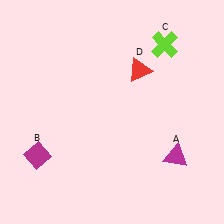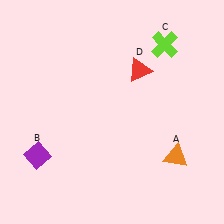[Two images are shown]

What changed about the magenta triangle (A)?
In Image 1, A is magenta. In Image 2, it changed to orange.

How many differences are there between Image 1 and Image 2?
There are 2 differences between the two images.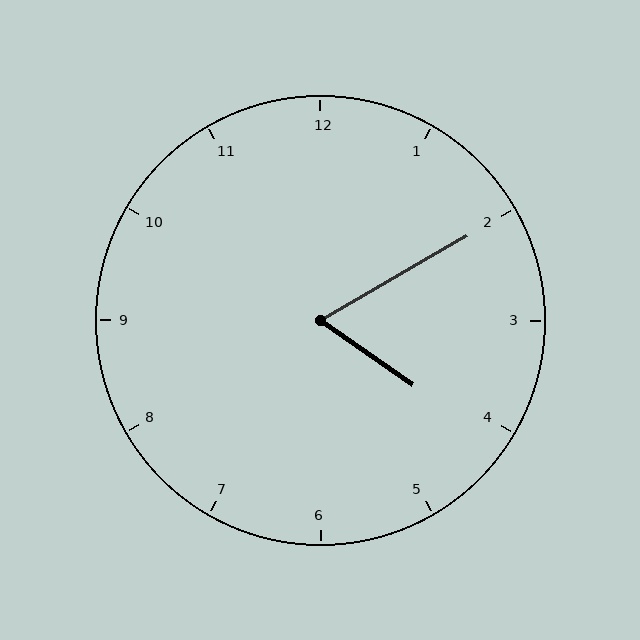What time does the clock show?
4:10.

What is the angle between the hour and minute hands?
Approximately 65 degrees.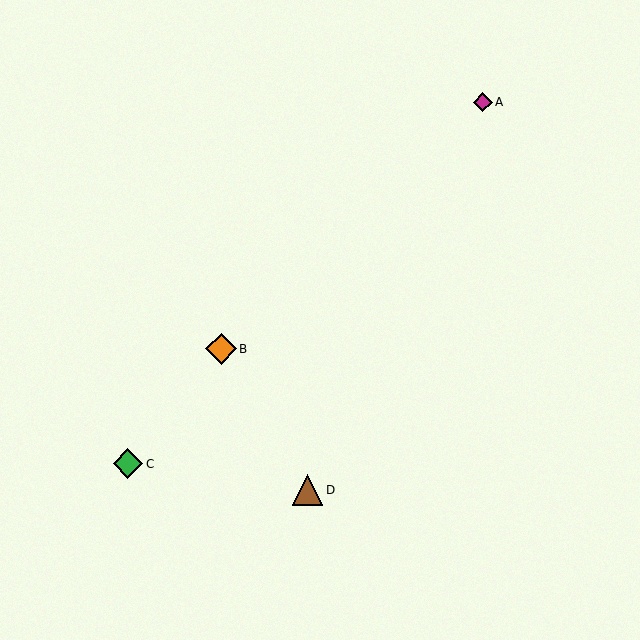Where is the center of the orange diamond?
The center of the orange diamond is at (221, 349).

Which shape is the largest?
The orange diamond (labeled B) is the largest.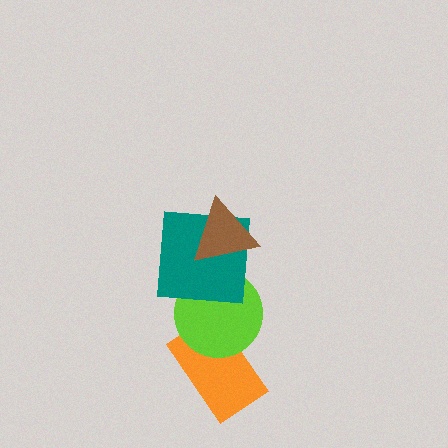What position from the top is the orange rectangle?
The orange rectangle is 4th from the top.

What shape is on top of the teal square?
The brown triangle is on top of the teal square.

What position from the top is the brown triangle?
The brown triangle is 1st from the top.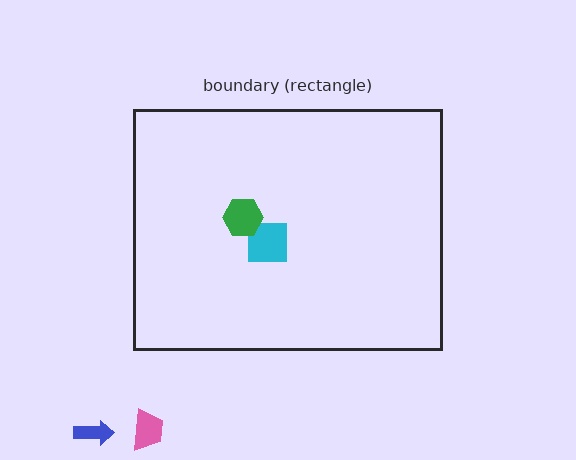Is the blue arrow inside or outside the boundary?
Outside.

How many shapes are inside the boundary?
2 inside, 2 outside.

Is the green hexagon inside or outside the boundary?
Inside.